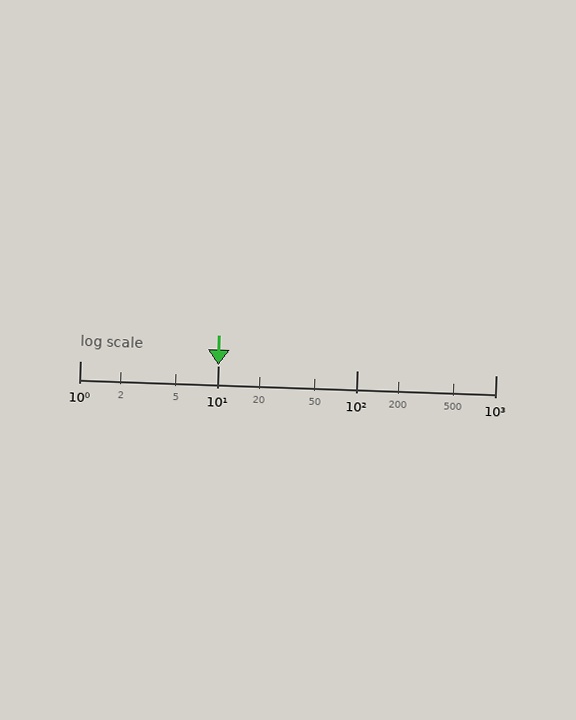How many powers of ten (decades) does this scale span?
The scale spans 3 decades, from 1 to 1000.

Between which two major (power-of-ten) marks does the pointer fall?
The pointer is between 10 and 100.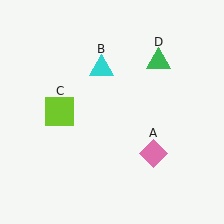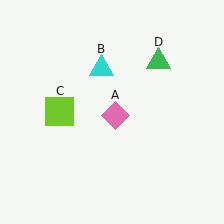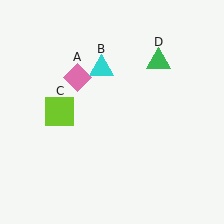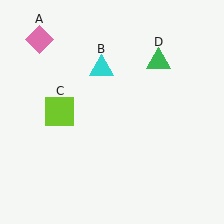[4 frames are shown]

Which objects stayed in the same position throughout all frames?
Cyan triangle (object B) and lime square (object C) and green triangle (object D) remained stationary.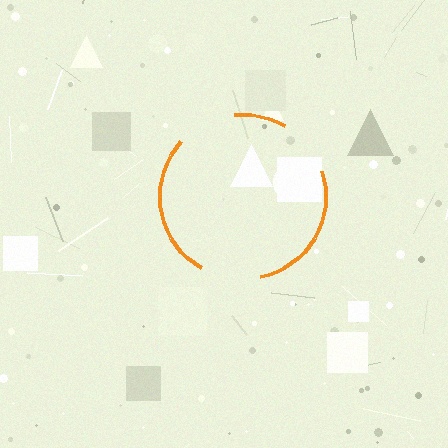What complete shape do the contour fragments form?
The contour fragments form a circle.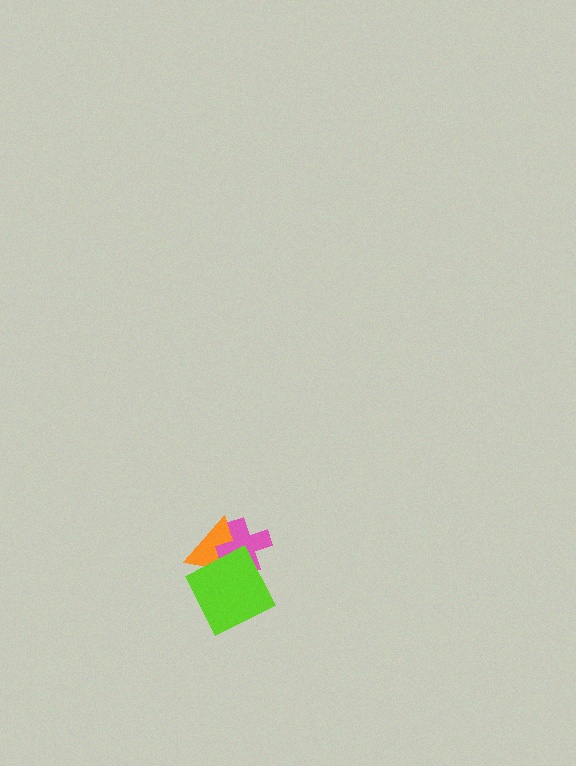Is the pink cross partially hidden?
Yes, it is partially covered by another shape.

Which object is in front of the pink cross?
The lime diamond is in front of the pink cross.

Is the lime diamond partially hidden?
No, no other shape covers it.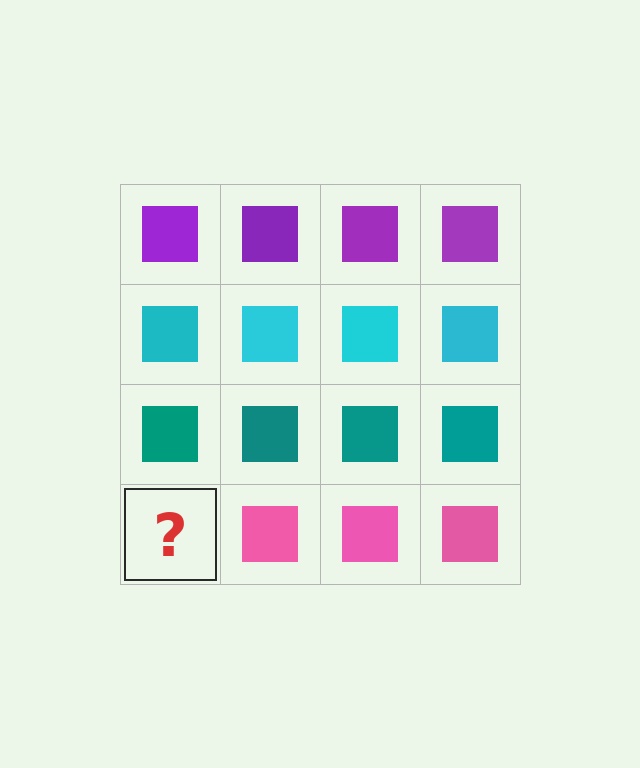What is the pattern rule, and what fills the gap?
The rule is that each row has a consistent color. The gap should be filled with a pink square.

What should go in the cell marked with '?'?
The missing cell should contain a pink square.